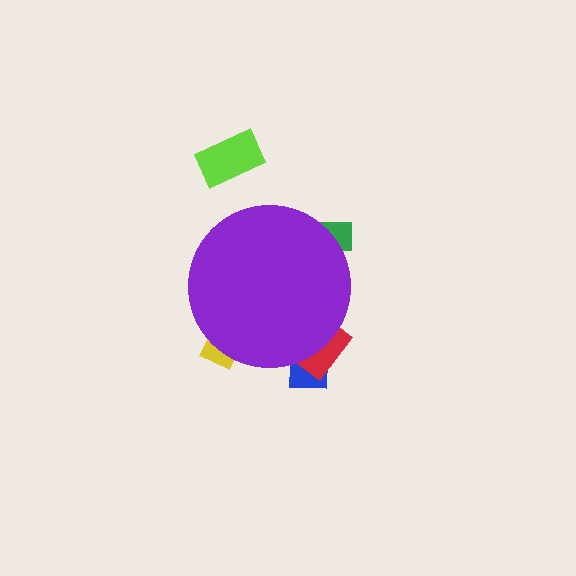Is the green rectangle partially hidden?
Yes, the green rectangle is partially hidden behind the purple circle.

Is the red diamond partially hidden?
Yes, the red diamond is partially hidden behind the purple circle.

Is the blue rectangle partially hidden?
Yes, the blue rectangle is partially hidden behind the purple circle.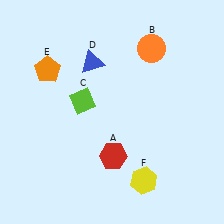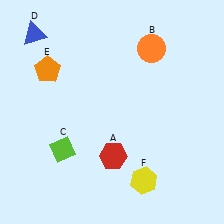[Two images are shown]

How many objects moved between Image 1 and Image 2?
2 objects moved between the two images.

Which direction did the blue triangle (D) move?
The blue triangle (D) moved left.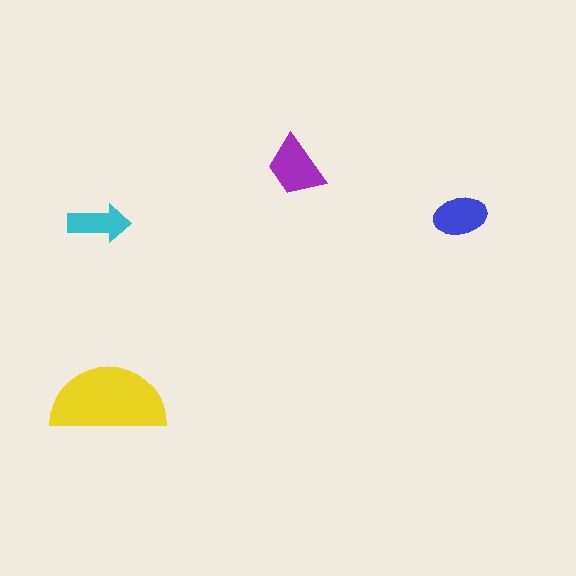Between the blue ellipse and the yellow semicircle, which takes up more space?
The yellow semicircle.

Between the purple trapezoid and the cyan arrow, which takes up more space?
The purple trapezoid.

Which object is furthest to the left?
The cyan arrow is leftmost.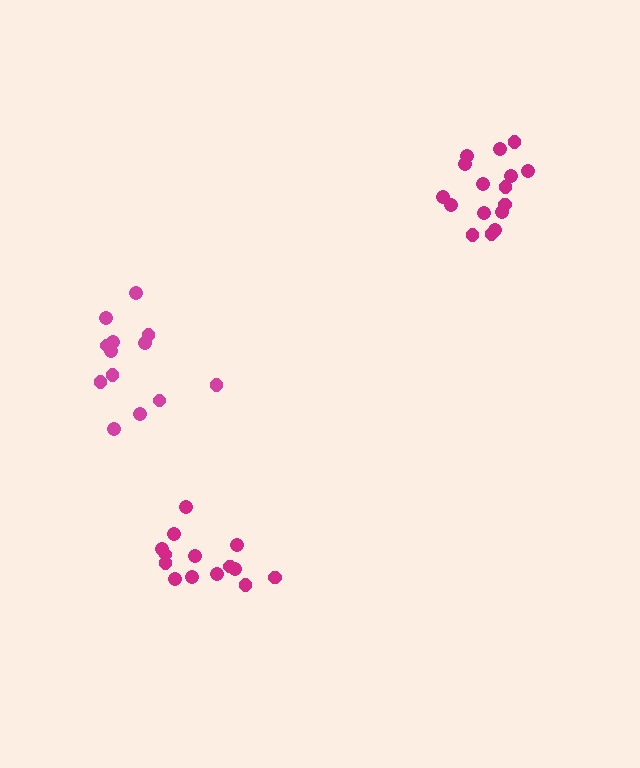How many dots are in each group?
Group 1: 13 dots, Group 2: 14 dots, Group 3: 16 dots (43 total).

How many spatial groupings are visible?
There are 3 spatial groupings.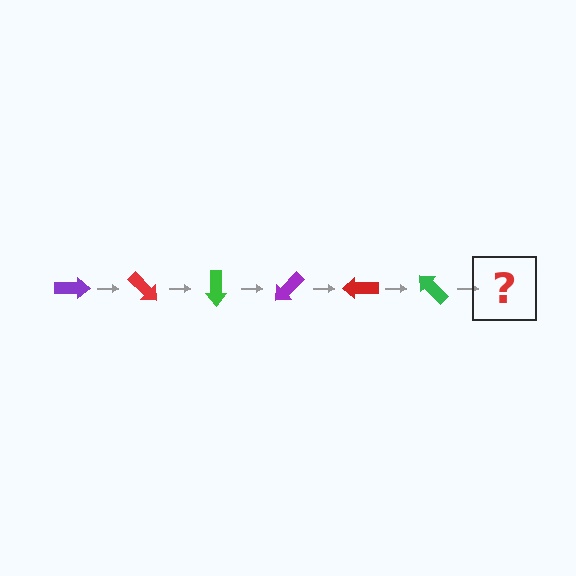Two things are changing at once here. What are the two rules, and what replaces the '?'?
The two rules are that it rotates 45 degrees each step and the color cycles through purple, red, and green. The '?' should be a purple arrow, rotated 270 degrees from the start.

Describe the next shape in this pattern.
It should be a purple arrow, rotated 270 degrees from the start.